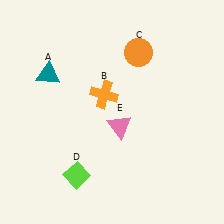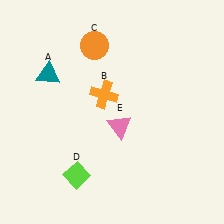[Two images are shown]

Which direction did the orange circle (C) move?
The orange circle (C) moved left.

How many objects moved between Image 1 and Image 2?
1 object moved between the two images.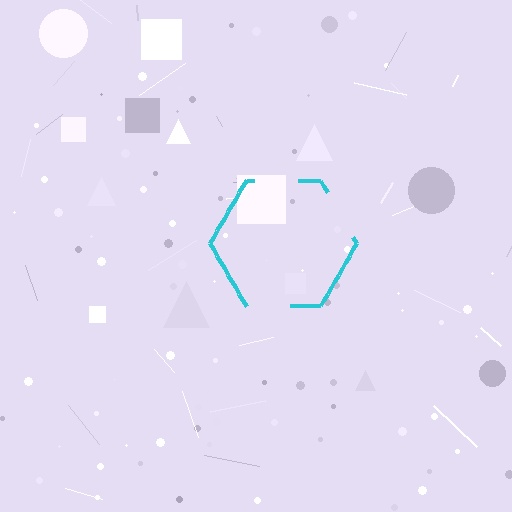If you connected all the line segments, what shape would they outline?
They would outline a hexagon.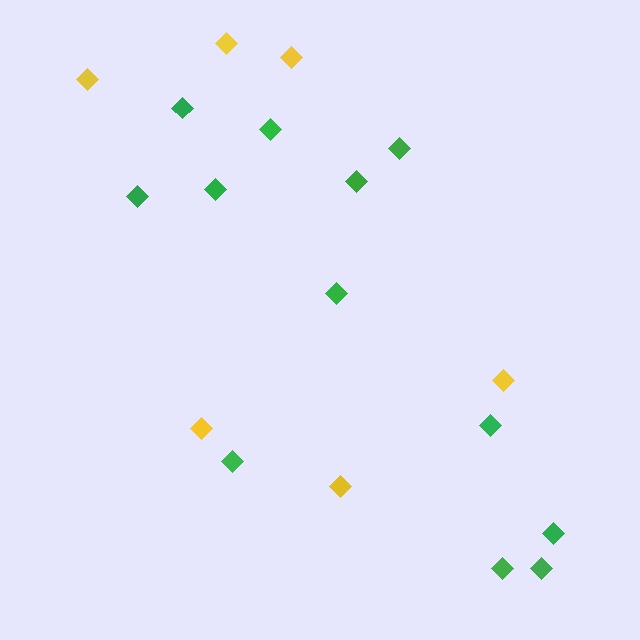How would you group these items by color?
There are 2 groups: one group of green diamonds (12) and one group of yellow diamonds (6).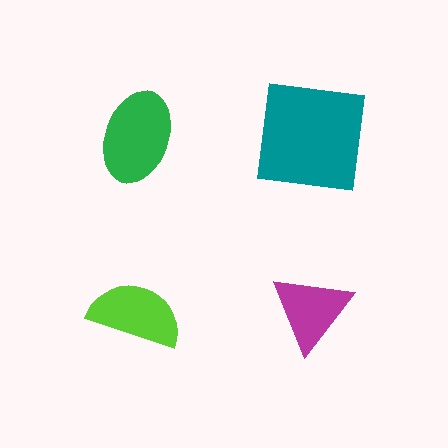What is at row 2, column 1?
A lime semicircle.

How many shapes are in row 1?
2 shapes.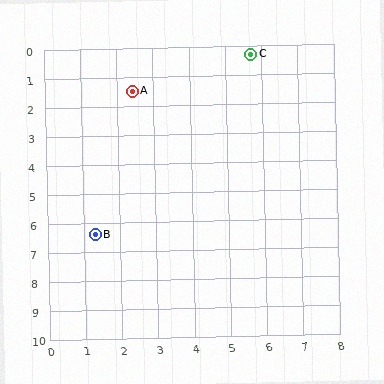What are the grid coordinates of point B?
Point B is at approximately (1.3, 6.4).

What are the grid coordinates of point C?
Point C is at approximately (5.7, 0.3).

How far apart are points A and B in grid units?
Points A and B are about 5.0 grid units apart.